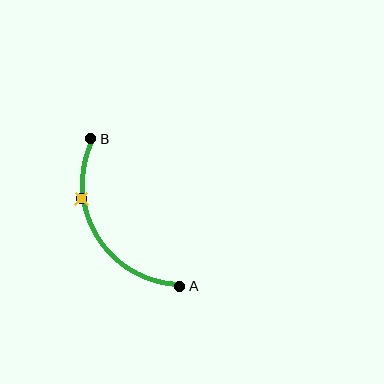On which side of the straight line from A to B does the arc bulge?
The arc bulges to the left of the straight line connecting A and B.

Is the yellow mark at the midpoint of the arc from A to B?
No. The yellow mark lies on the arc but is closer to endpoint B. The arc midpoint would be at the point on the curve equidistant along the arc from both A and B.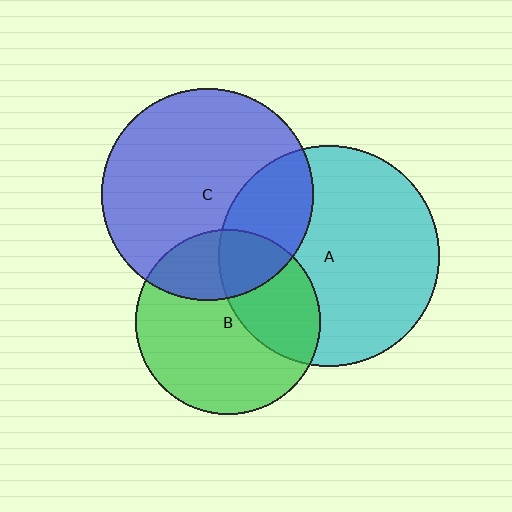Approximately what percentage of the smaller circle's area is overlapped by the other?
Approximately 25%.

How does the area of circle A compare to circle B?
Approximately 1.4 times.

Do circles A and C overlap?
Yes.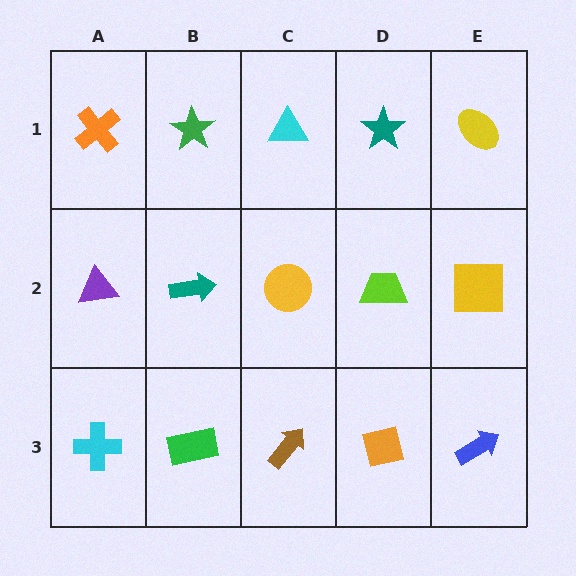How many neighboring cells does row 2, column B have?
4.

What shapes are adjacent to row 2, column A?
An orange cross (row 1, column A), a cyan cross (row 3, column A), a teal arrow (row 2, column B).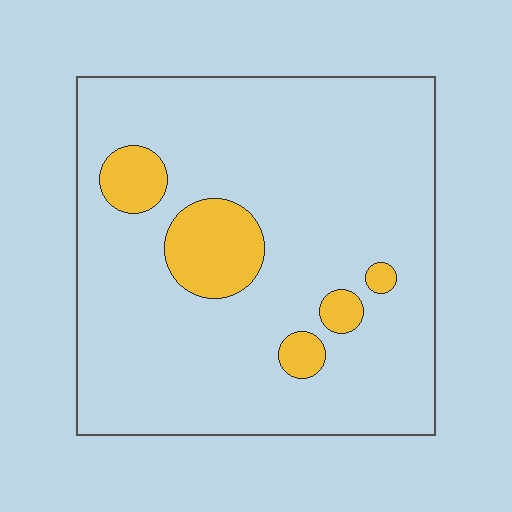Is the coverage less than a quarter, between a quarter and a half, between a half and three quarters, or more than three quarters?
Less than a quarter.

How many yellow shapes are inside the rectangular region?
5.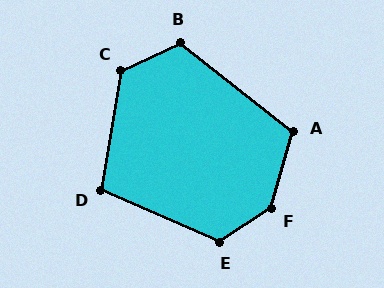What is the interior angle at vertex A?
Approximately 112 degrees (obtuse).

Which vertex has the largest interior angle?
F, at approximately 139 degrees.